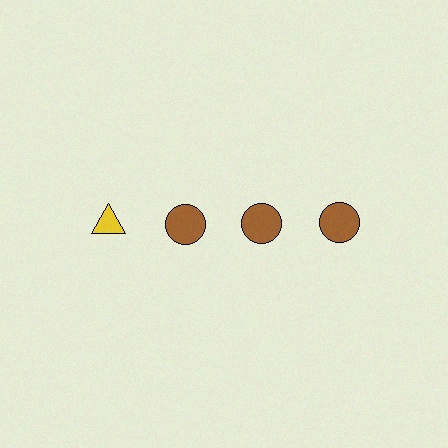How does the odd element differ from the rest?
It differs in both color (yellow instead of brown) and shape (triangle instead of circle).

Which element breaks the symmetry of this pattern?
The yellow triangle in the top row, leftmost column breaks the symmetry. All other shapes are brown circles.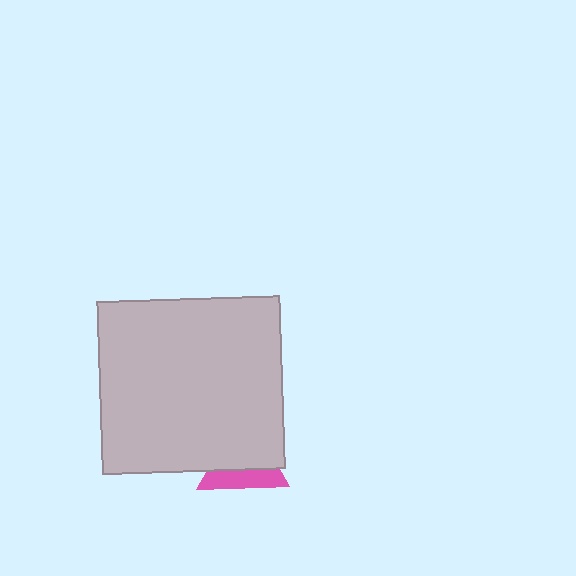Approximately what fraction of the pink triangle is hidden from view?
Roughly 61% of the pink triangle is hidden behind the light gray rectangle.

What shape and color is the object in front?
The object in front is a light gray rectangle.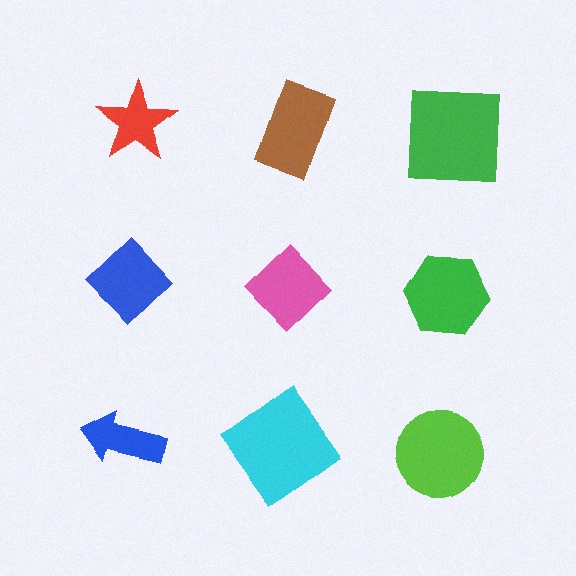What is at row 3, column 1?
A blue arrow.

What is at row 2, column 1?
A blue diamond.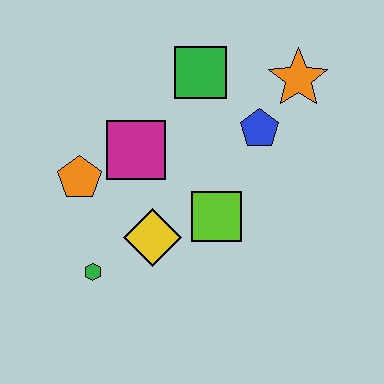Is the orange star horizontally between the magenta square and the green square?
No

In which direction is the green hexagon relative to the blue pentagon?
The green hexagon is to the left of the blue pentagon.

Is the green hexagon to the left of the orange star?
Yes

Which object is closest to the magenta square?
The orange pentagon is closest to the magenta square.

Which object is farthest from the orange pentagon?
The orange star is farthest from the orange pentagon.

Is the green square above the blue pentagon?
Yes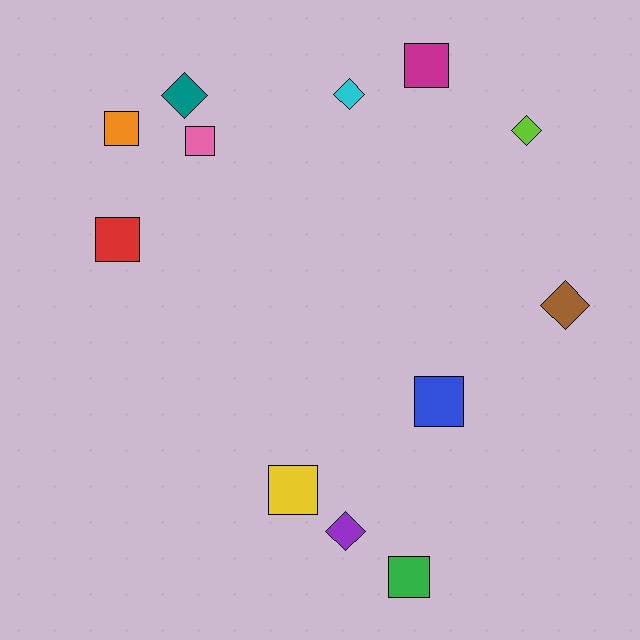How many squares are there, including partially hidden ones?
There are 7 squares.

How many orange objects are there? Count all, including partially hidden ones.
There is 1 orange object.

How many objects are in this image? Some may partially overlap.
There are 12 objects.